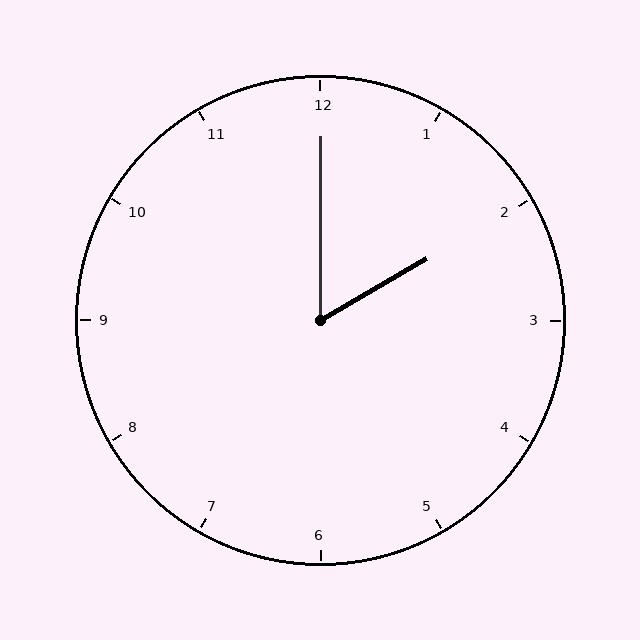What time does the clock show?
2:00.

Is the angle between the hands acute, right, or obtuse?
It is acute.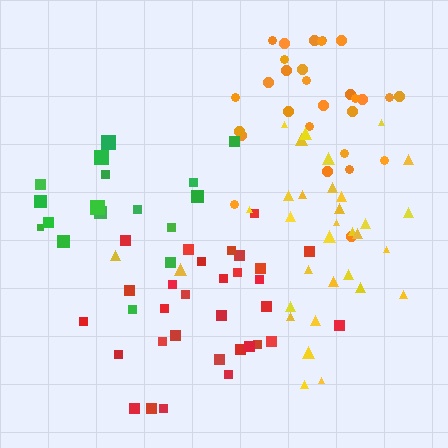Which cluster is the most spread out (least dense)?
Green.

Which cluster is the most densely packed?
Red.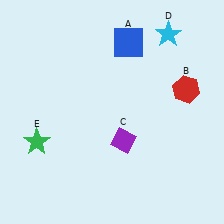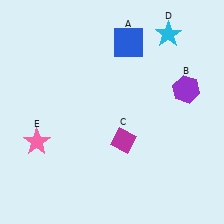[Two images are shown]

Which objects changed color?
B changed from red to purple. C changed from purple to magenta. E changed from green to pink.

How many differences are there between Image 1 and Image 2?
There are 3 differences between the two images.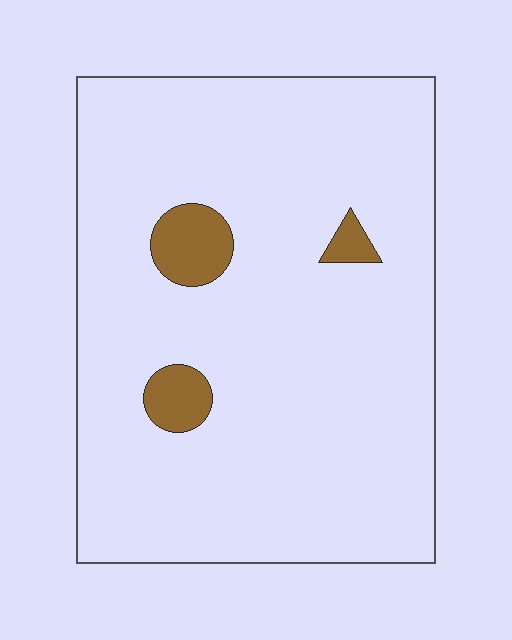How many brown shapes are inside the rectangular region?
3.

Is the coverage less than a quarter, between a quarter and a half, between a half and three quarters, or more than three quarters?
Less than a quarter.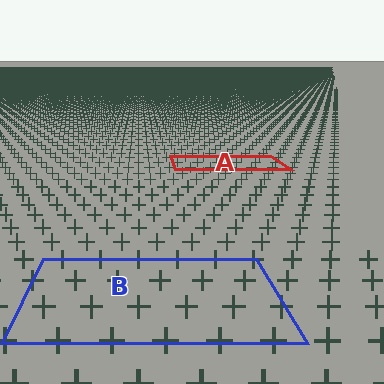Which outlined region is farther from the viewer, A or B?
Region A is farther from the viewer — the texture elements inside it appear smaller and more densely packed.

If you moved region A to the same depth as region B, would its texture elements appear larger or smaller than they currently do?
They would appear larger. At a closer depth, the same texture elements are projected at a bigger on-screen size.